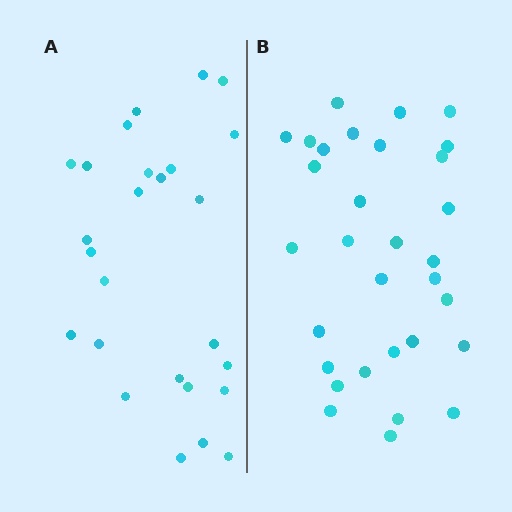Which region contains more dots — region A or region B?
Region B (the right region) has more dots.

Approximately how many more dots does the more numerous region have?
Region B has about 5 more dots than region A.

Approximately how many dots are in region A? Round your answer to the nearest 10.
About 30 dots. (The exact count is 26, which rounds to 30.)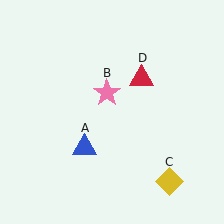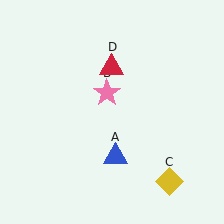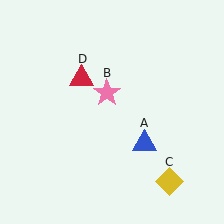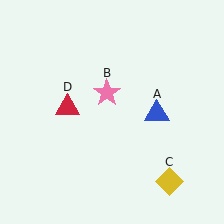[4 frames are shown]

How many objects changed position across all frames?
2 objects changed position: blue triangle (object A), red triangle (object D).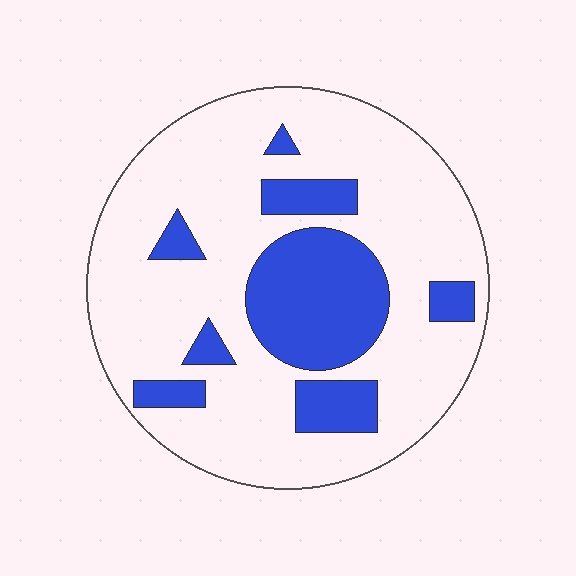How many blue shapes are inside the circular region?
8.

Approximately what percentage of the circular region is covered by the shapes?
Approximately 25%.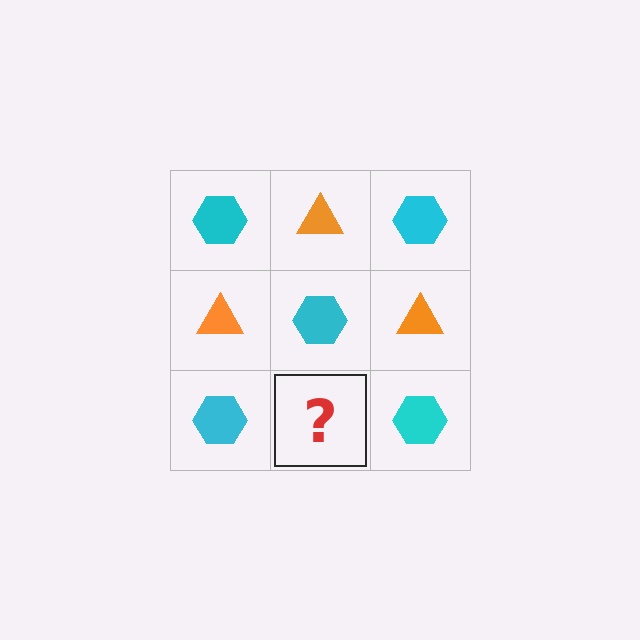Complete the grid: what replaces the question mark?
The question mark should be replaced with an orange triangle.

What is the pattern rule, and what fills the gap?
The rule is that it alternates cyan hexagon and orange triangle in a checkerboard pattern. The gap should be filled with an orange triangle.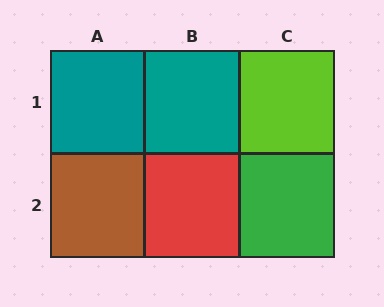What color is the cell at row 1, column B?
Teal.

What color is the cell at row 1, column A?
Teal.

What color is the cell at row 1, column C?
Lime.